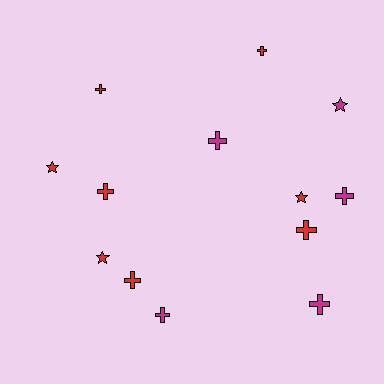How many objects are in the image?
There are 13 objects.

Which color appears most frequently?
Red, with 8 objects.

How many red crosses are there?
There are 5 red crosses.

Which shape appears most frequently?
Cross, with 9 objects.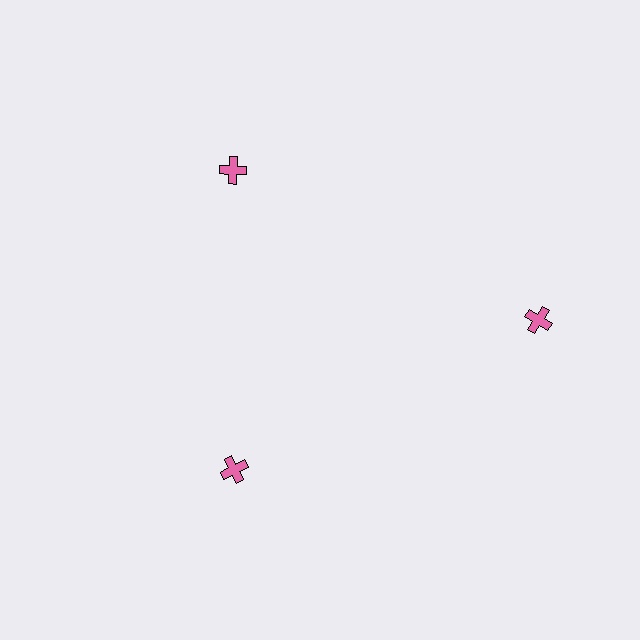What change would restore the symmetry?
The symmetry would be restored by moving it inward, back onto the ring so that all 3 crosses sit at equal angles and equal distance from the center.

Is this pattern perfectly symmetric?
No. The 3 pink crosses are arranged in a ring, but one element near the 3 o'clock position is pushed outward from the center, breaking the 3-fold rotational symmetry.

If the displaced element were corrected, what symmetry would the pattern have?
It would have 3-fold rotational symmetry — the pattern would map onto itself every 120 degrees.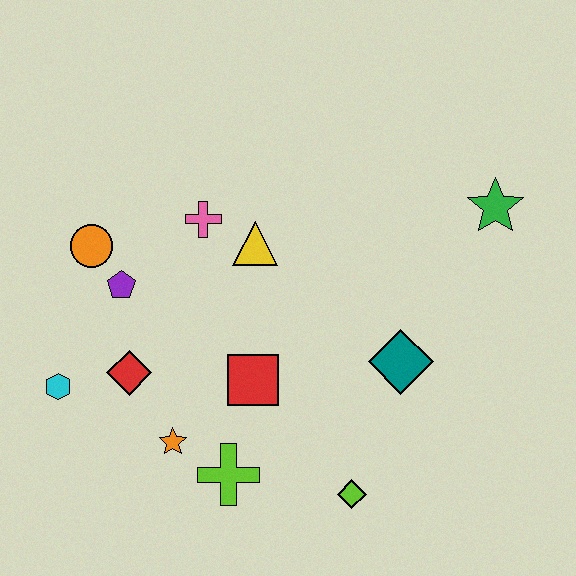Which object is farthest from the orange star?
The green star is farthest from the orange star.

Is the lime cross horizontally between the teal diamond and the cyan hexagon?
Yes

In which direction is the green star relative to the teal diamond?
The green star is above the teal diamond.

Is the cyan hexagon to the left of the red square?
Yes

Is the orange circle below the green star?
Yes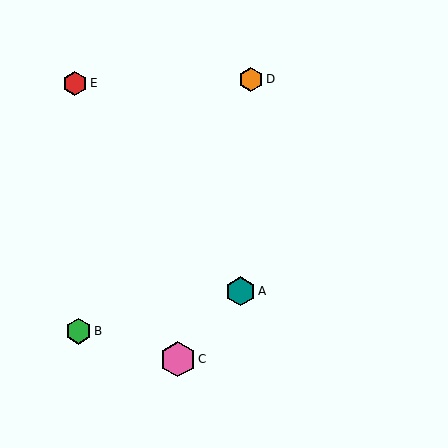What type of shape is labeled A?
Shape A is a teal hexagon.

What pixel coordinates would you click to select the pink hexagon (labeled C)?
Click at (178, 359) to select the pink hexagon C.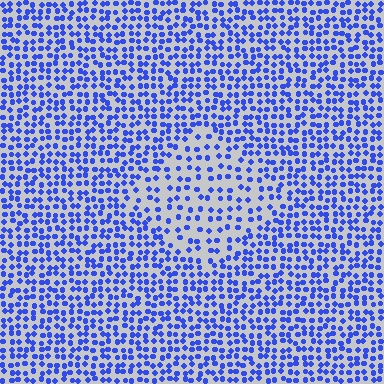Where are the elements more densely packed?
The elements are more densely packed outside the diamond boundary.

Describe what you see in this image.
The image contains small blue elements arranged at two different densities. A diamond-shaped region is visible where the elements are less densely packed than the surrounding area.